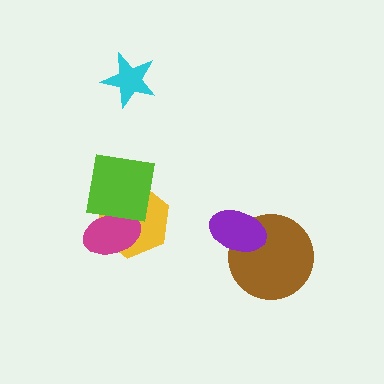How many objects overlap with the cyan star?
0 objects overlap with the cyan star.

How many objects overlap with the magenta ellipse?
2 objects overlap with the magenta ellipse.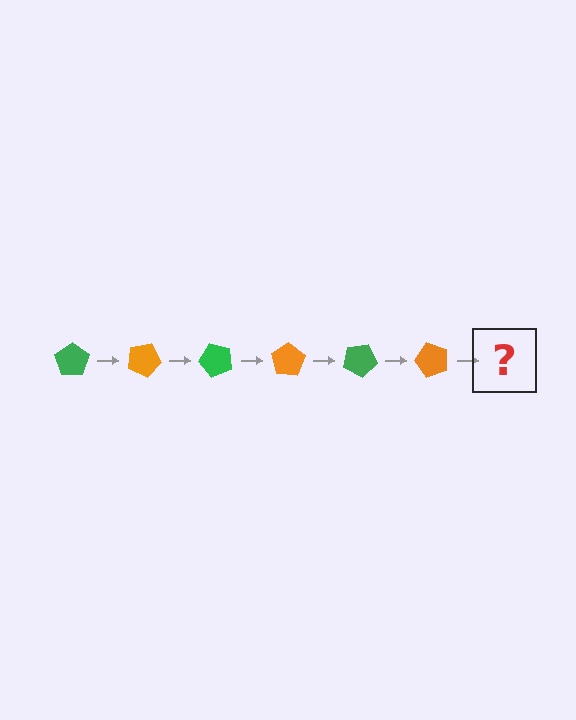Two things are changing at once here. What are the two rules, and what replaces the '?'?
The two rules are that it rotates 25 degrees each step and the color cycles through green and orange. The '?' should be a green pentagon, rotated 150 degrees from the start.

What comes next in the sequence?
The next element should be a green pentagon, rotated 150 degrees from the start.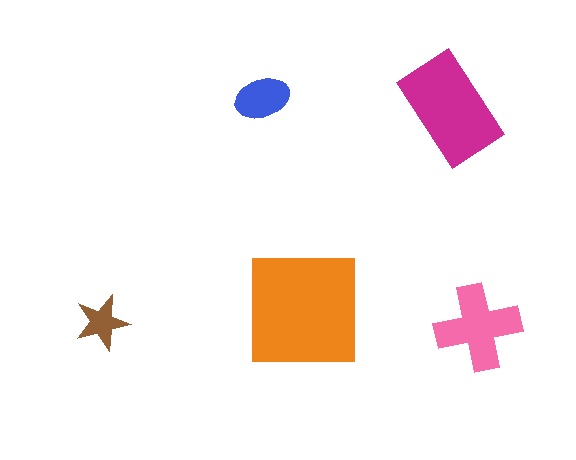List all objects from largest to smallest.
The orange square, the magenta rectangle, the pink cross, the blue ellipse, the brown star.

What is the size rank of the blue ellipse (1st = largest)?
4th.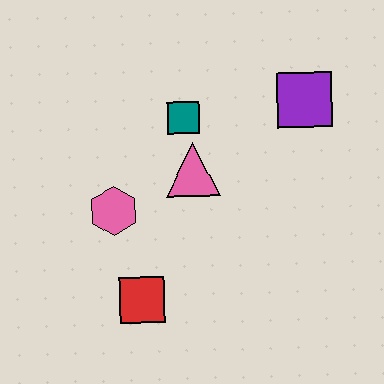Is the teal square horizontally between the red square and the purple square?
Yes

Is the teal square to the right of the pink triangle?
No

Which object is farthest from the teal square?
The red square is farthest from the teal square.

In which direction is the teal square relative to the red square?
The teal square is above the red square.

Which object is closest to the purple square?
The teal square is closest to the purple square.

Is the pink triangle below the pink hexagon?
No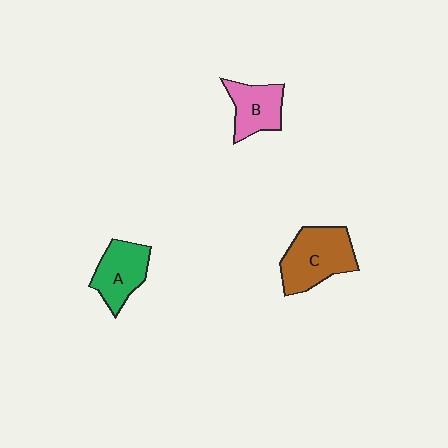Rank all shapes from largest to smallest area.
From largest to smallest: C (brown), A (green), B (pink).